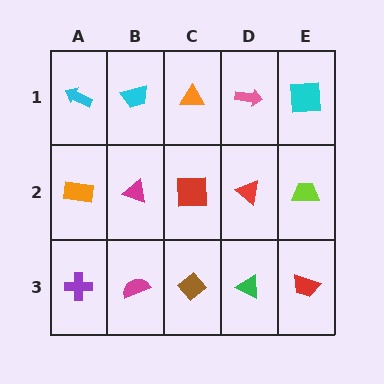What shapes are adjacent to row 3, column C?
A red square (row 2, column C), a magenta semicircle (row 3, column B), a green triangle (row 3, column D).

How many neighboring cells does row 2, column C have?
4.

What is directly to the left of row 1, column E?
A pink arrow.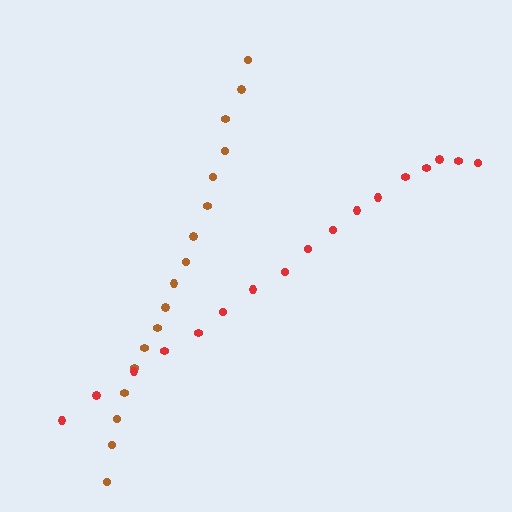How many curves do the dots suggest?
There are 2 distinct paths.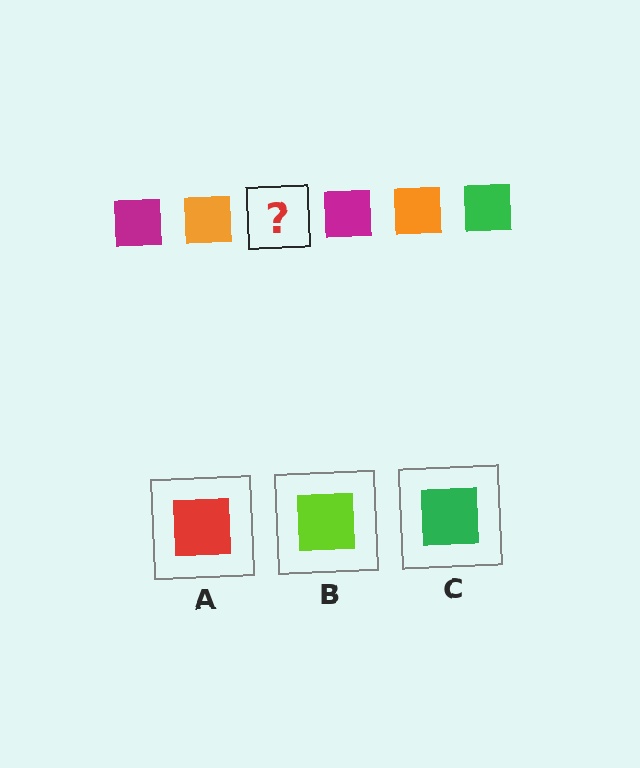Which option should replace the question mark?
Option C.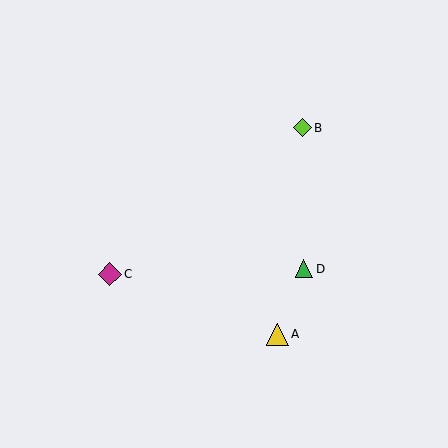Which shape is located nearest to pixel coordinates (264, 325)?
The yellow triangle (labeled A) at (277, 334) is nearest to that location.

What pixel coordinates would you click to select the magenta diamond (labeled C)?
Click at (110, 274) to select the magenta diamond C.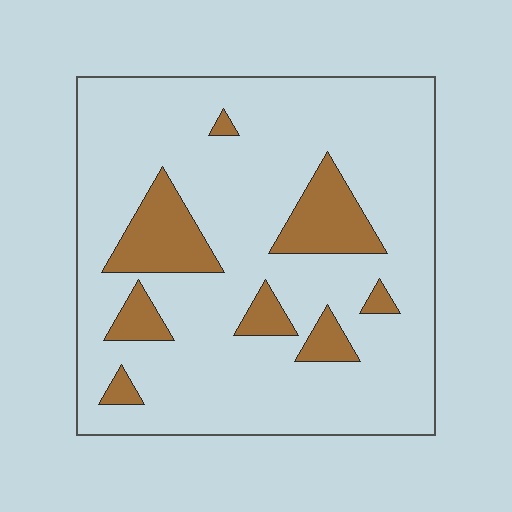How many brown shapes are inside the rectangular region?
8.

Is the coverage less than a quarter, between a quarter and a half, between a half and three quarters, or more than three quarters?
Less than a quarter.